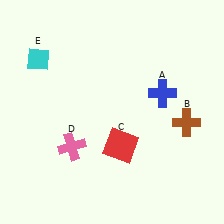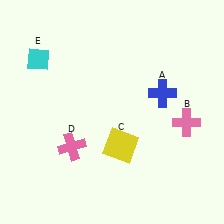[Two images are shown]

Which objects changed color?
B changed from brown to pink. C changed from red to yellow.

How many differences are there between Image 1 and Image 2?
There are 2 differences between the two images.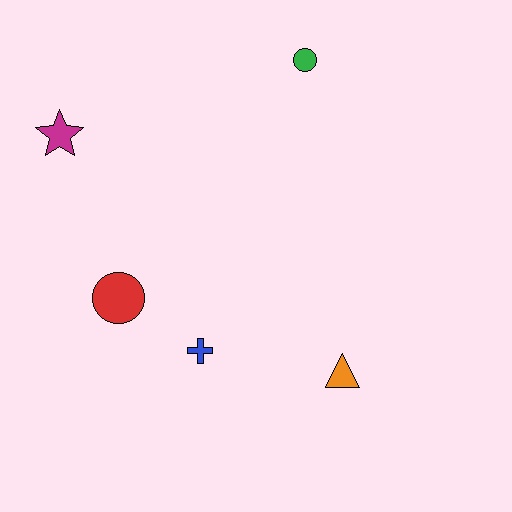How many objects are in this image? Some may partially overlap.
There are 5 objects.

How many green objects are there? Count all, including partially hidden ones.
There is 1 green object.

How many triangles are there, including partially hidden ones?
There is 1 triangle.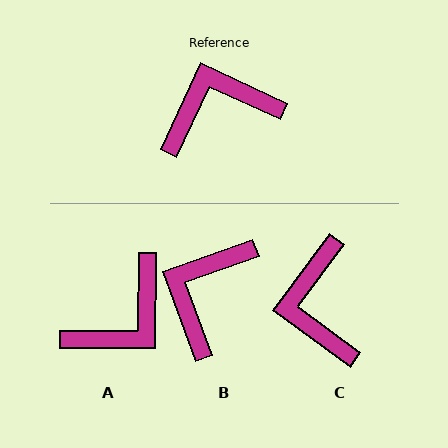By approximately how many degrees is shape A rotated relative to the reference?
Approximately 155 degrees clockwise.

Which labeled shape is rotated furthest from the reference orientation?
A, about 155 degrees away.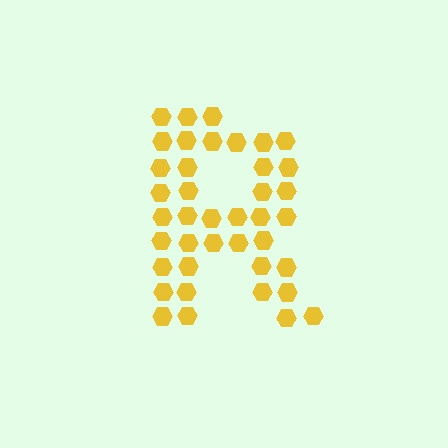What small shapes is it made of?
It is made of small hexagons.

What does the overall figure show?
The overall figure shows the letter R.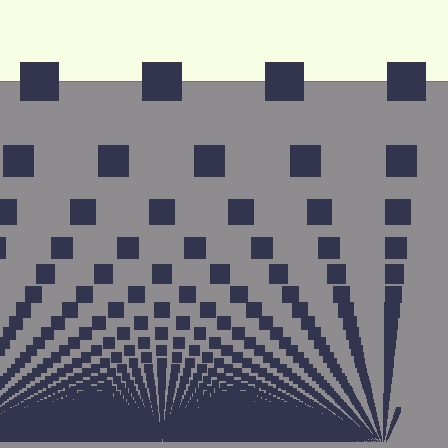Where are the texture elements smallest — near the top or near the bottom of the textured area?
Near the bottom.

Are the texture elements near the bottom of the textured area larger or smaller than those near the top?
Smaller. The gradient is inverted — elements near the bottom are smaller and denser.